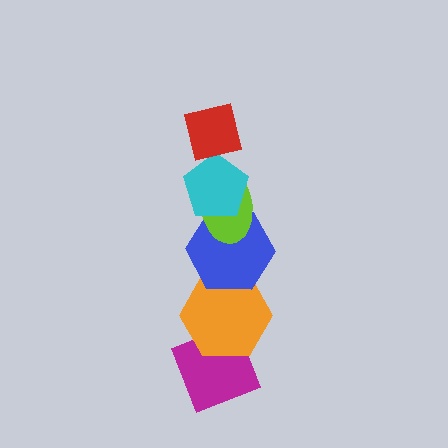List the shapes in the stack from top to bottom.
From top to bottom: the red square, the cyan pentagon, the lime ellipse, the blue hexagon, the orange hexagon, the magenta diamond.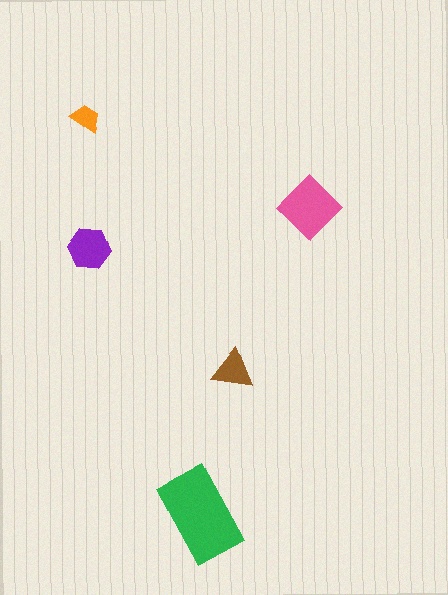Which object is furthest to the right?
The pink diamond is rightmost.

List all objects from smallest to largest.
The orange trapezoid, the brown triangle, the purple hexagon, the pink diamond, the green rectangle.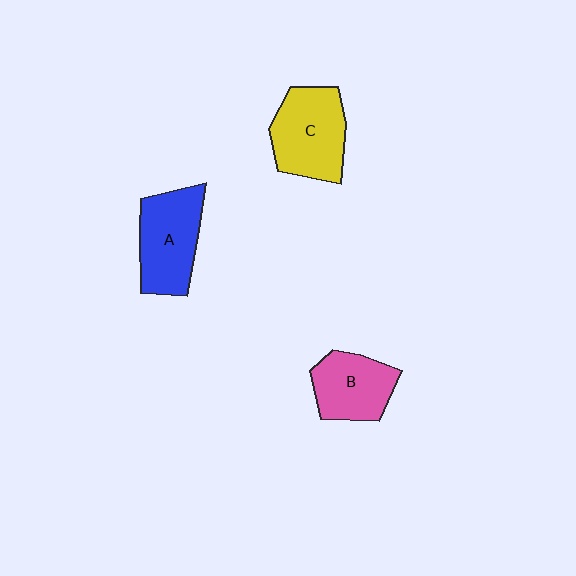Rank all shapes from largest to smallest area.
From largest to smallest: C (yellow), A (blue), B (pink).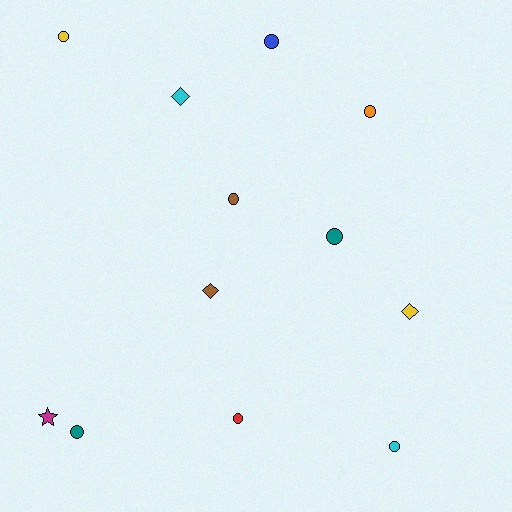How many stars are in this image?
There is 1 star.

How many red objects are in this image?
There is 1 red object.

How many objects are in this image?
There are 12 objects.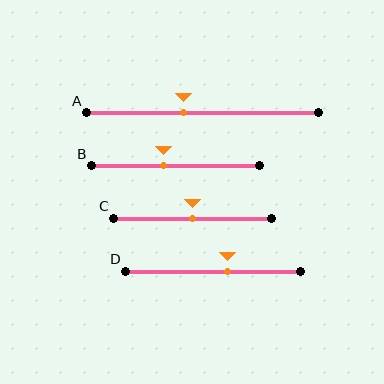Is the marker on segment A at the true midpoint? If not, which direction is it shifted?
No, the marker on segment A is shifted to the left by about 8% of the segment length.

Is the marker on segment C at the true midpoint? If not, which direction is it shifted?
Yes, the marker on segment C is at the true midpoint.